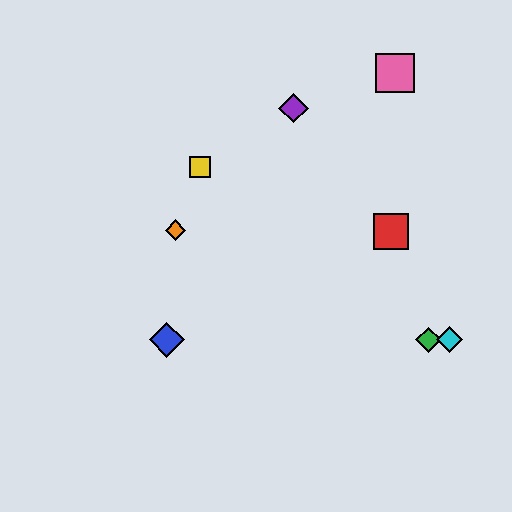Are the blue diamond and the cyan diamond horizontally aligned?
Yes, both are at y≈340.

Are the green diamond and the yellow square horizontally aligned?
No, the green diamond is at y≈340 and the yellow square is at y≈167.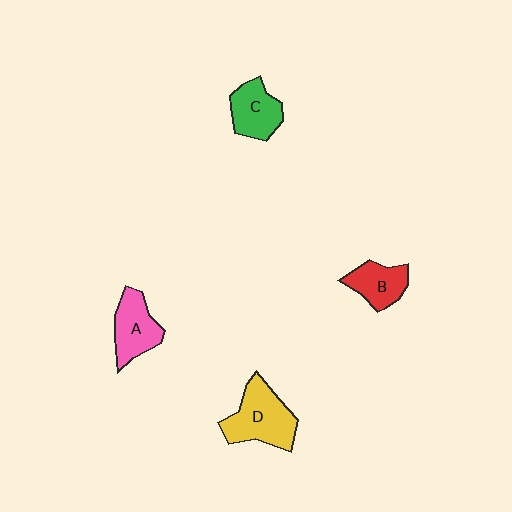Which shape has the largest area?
Shape D (yellow).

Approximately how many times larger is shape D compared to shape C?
Approximately 1.4 times.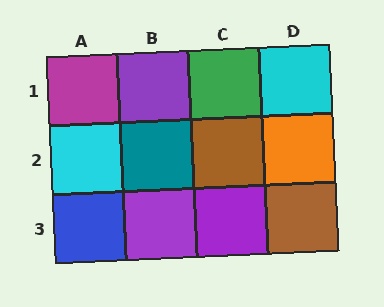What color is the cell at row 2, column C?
Brown.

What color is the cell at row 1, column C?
Green.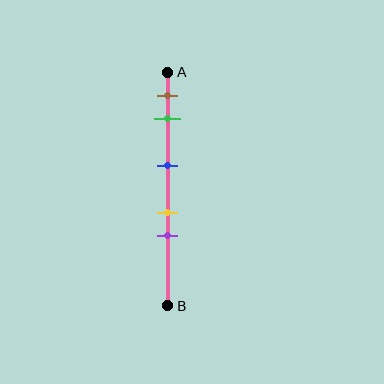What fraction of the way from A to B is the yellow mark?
The yellow mark is approximately 60% (0.6) of the way from A to B.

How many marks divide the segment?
There are 5 marks dividing the segment.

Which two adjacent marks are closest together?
The yellow and purple marks are the closest adjacent pair.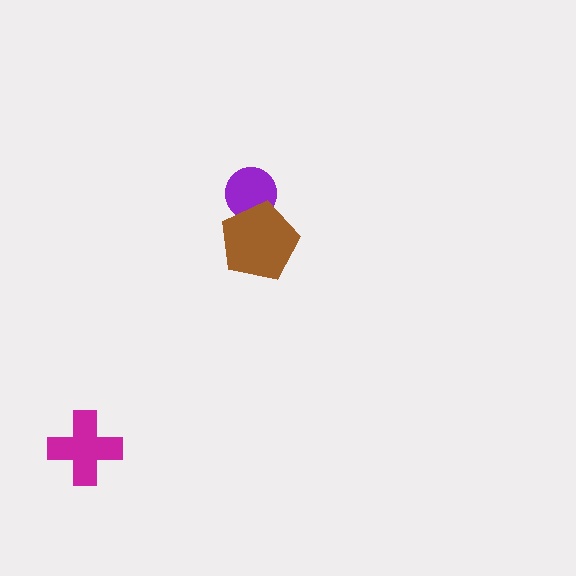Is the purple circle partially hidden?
Yes, it is partially covered by another shape.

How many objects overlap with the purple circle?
1 object overlaps with the purple circle.